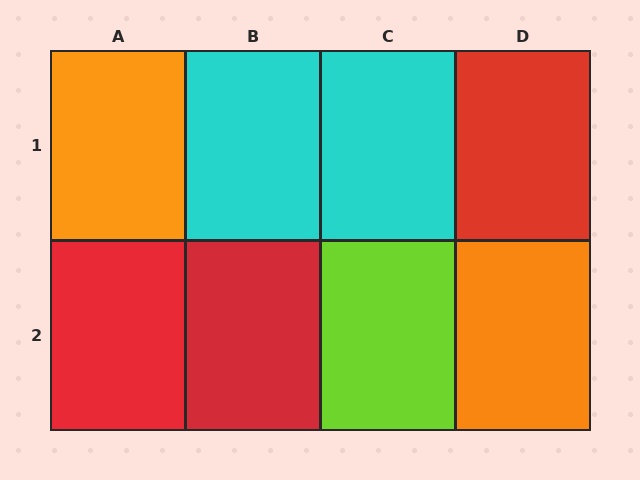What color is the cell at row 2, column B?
Red.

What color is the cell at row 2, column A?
Red.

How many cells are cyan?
2 cells are cyan.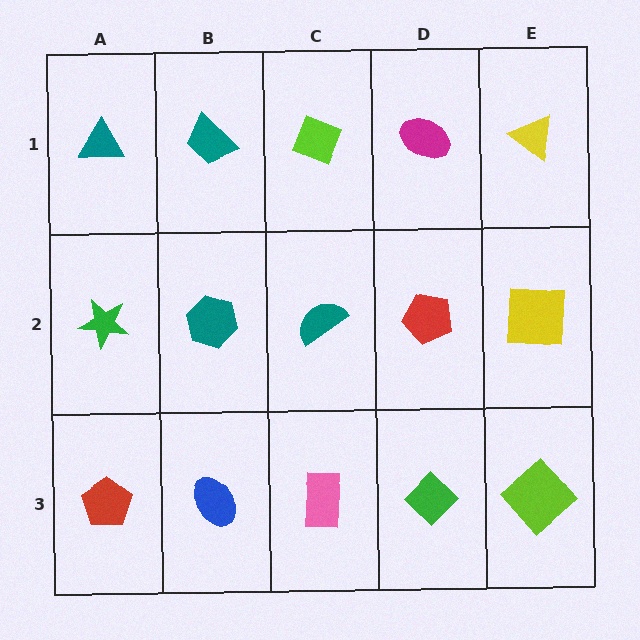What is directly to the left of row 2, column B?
A green star.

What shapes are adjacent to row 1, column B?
A teal hexagon (row 2, column B), a teal triangle (row 1, column A), a lime diamond (row 1, column C).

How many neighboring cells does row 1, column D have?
3.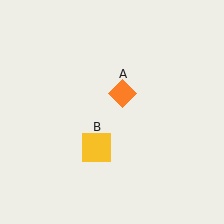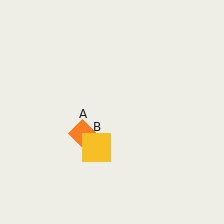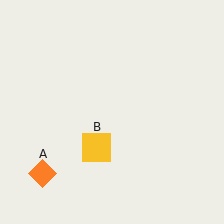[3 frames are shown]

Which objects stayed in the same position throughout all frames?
Yellow square (object B) remained stationary.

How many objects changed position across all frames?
1 object changed position: orange diamond (object A).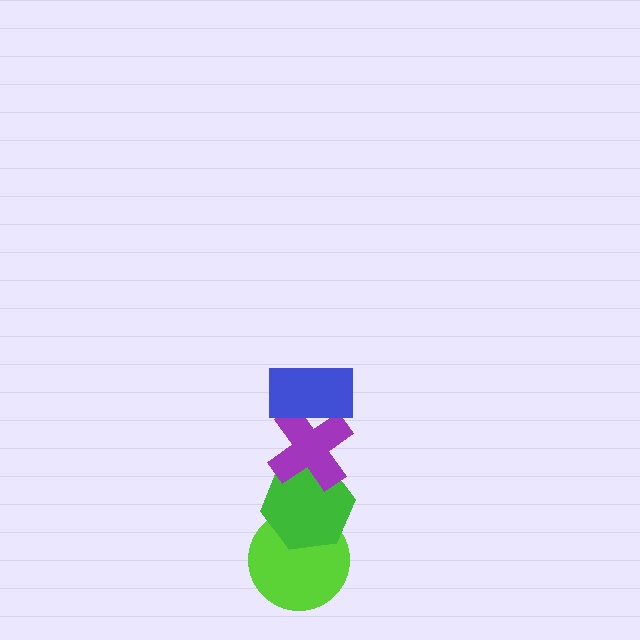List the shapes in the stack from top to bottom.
From top to bottom: the blue rectangle, the purple cross, the green hexagon, the lime circle.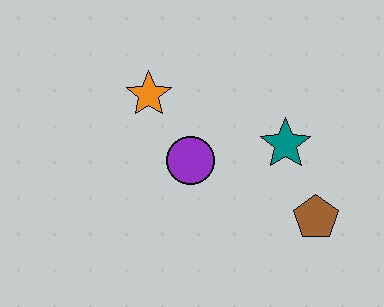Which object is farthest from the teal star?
The orange star is farthest from the teal star.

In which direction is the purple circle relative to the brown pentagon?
The purple circle is to the left of the brown pentagon.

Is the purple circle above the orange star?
No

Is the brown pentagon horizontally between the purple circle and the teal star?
No